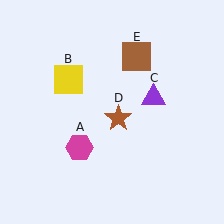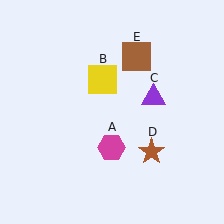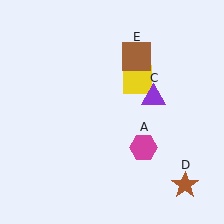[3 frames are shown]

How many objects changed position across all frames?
3 objects changed position: magenta hexagon (object A), yellow square (object B), brown star (object D).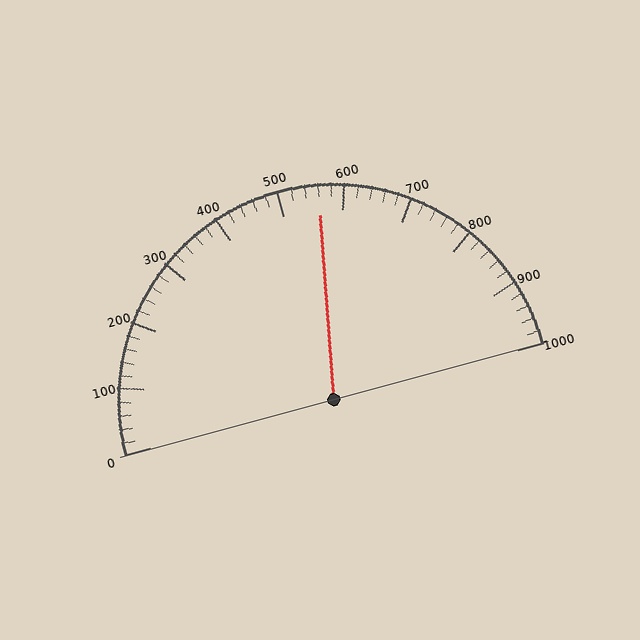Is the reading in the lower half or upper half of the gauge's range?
The reading is in the upper half of the range (0 to 1000).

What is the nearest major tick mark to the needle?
The nearest major tick mark is 600.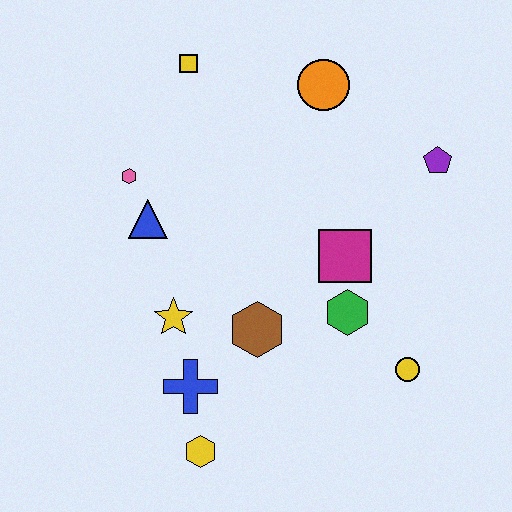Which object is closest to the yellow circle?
The green hexagon is closest to the yellow circle.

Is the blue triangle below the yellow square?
Yes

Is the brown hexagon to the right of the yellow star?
Yes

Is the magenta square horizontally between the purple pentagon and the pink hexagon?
Yes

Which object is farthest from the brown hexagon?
The yellow square is farthest from the brown hexagon.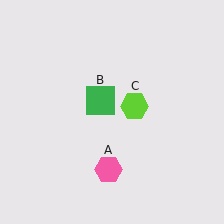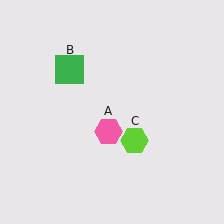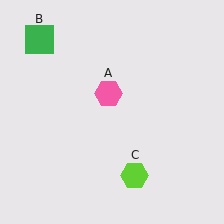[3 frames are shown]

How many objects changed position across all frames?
3 objects changed position: pink hexagon (object A), green square (object B), lime hexagon (object C).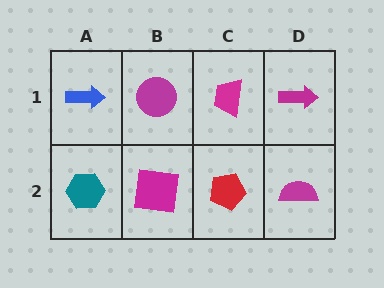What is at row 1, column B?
A magenta circle.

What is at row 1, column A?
A blue arrow.